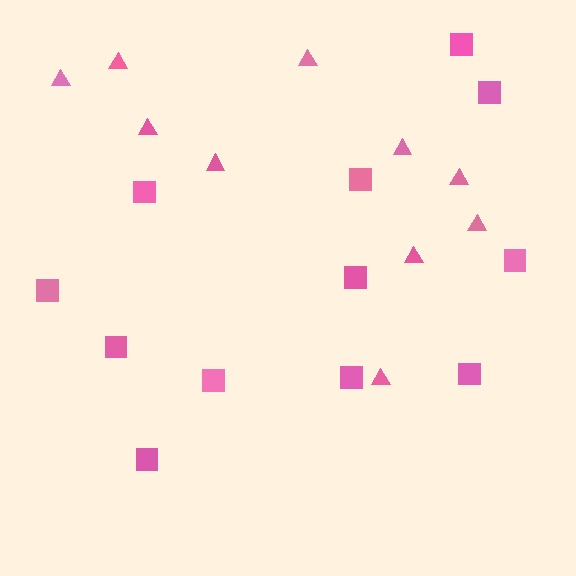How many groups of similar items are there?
There are 2 groups: one group of squares (12) and one group of triangles (10).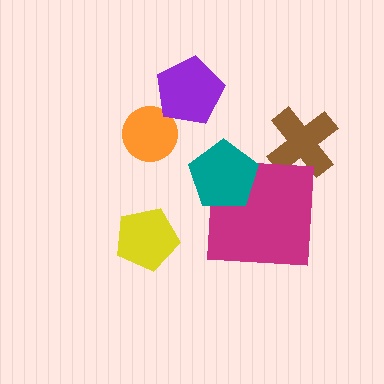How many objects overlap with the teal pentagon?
1 object overlaps with the teal pentagon.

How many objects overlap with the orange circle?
0 objects overlap with the orange circle.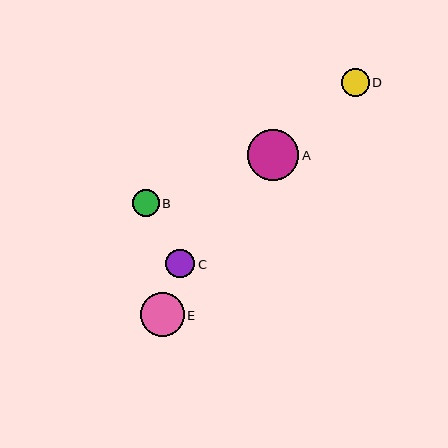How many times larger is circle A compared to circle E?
Circle A is approximately 1.2 times the size of circle E.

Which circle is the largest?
Circle A is the largest with a size of approximately 51 pixels.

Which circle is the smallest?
Circle B is the smallest with a size of approximately 27 pixels.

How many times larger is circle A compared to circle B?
Circle A is approximately 1.9 times the size of circle B.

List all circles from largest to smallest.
From largest to smallest: A, E, C, D, B.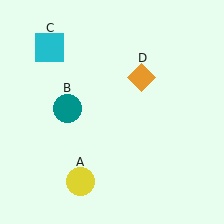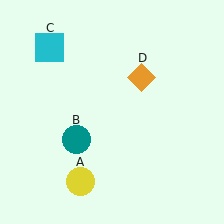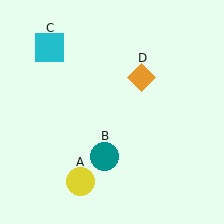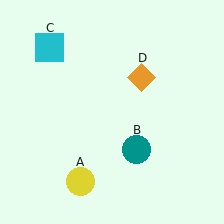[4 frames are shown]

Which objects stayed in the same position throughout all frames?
Yellow circle (object A) and cyan square (object C) and orange diamond (object D) remained stationary.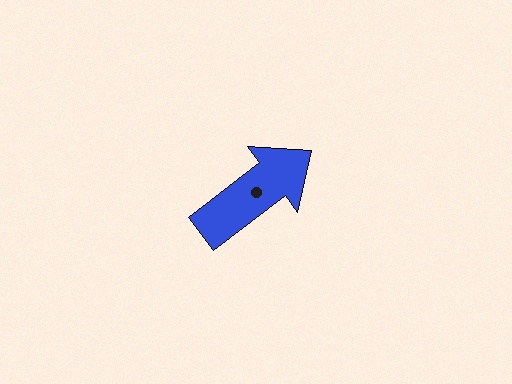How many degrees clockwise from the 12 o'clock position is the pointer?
Approximately 53 degrees.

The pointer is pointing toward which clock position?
Roughly 2 o'clock.